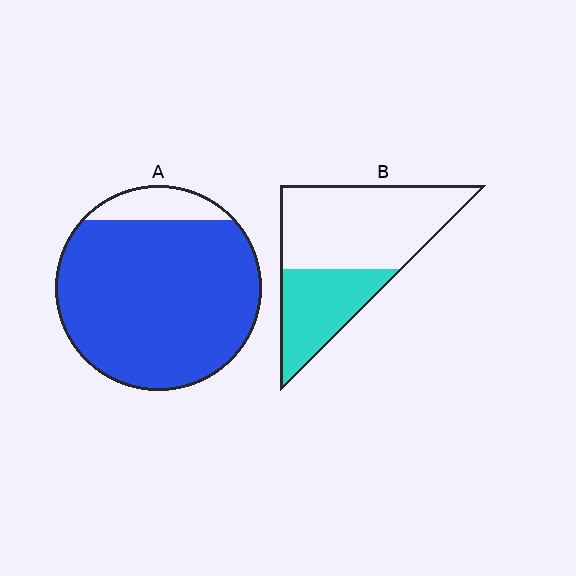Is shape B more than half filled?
No.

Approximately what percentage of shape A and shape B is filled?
A is approximately 90% and B is approximately 35%.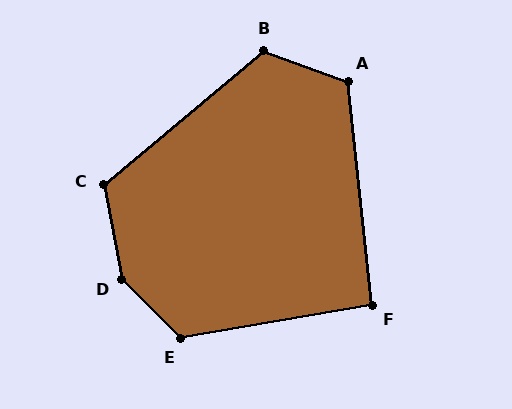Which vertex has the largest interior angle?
D, at approximately 146 degrees.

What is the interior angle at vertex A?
Approximately 116 degrees (obtuse).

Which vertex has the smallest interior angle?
F, at approximately 94 degrees.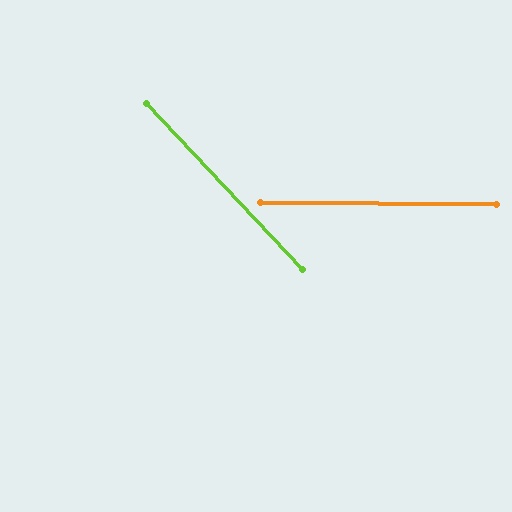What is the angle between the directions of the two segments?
Approximately 46 degrees.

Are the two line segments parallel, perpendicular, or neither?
Neither parallel nor perpendicular — they differ by about 46°.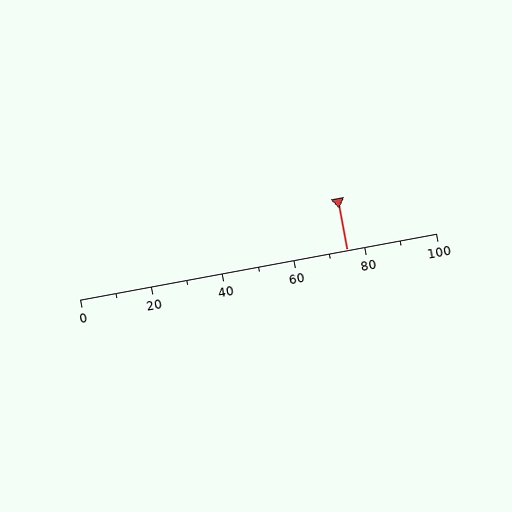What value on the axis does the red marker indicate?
The marker indicates approximately 75.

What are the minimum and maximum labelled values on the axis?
The axis runs from 0 to 100.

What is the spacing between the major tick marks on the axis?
The major ticks are spaced 20 apart.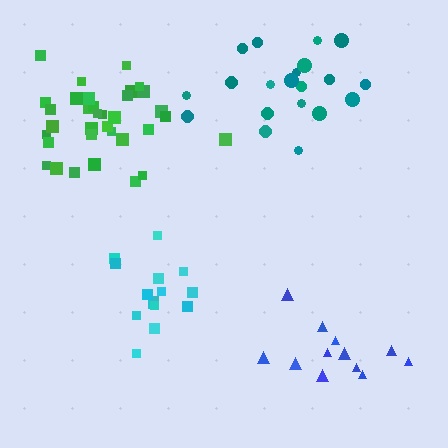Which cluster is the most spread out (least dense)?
Blue.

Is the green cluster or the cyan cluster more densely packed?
Green.